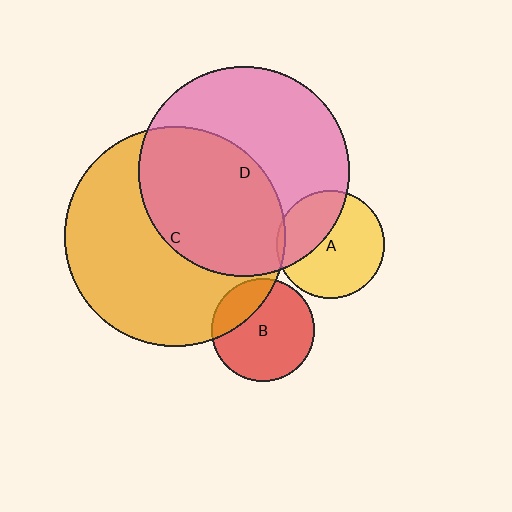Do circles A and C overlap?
Yes.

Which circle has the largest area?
Circle C (orange).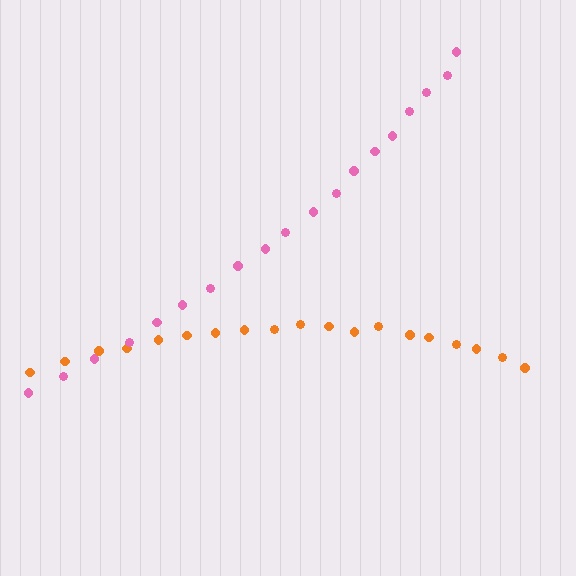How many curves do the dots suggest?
There are 2 distinct paths.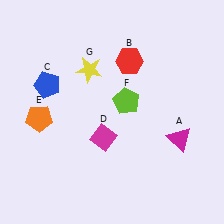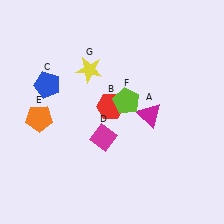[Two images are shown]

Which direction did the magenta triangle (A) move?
The magenta triangle (A) moved left.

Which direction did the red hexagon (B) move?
The red hexagon (B) moved down.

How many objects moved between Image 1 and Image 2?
2 objects moved between the two images.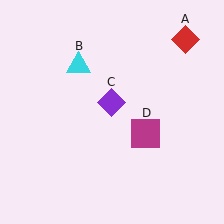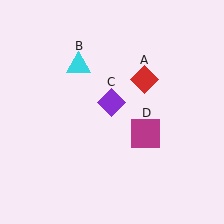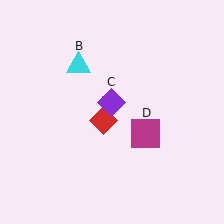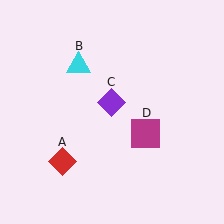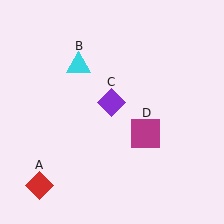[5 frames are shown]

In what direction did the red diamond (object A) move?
The red diamond (object A) moved down and to the left.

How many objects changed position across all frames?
1 object changed position: red diamond (object A).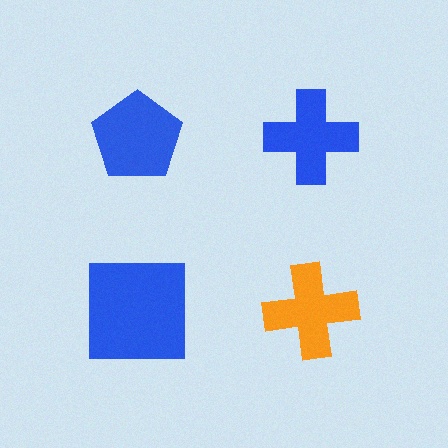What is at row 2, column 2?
An orange cross.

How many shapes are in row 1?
2 shapes.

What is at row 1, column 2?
A blue cross.